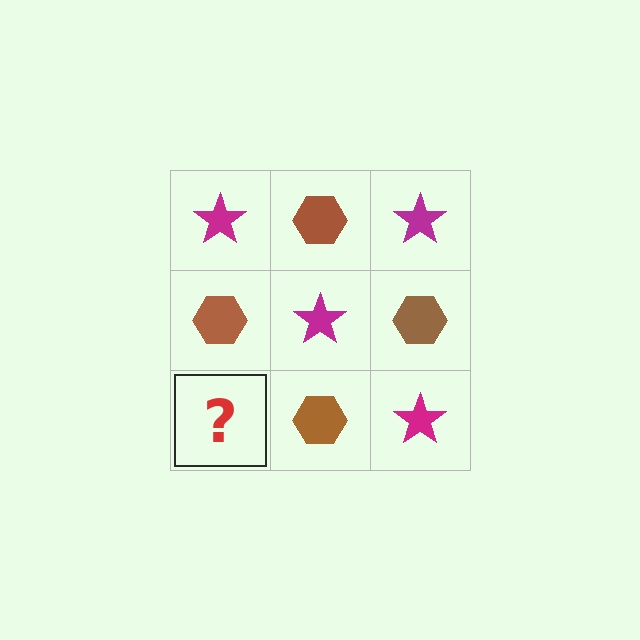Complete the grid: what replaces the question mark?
The question mark should be replaced with a magenta star.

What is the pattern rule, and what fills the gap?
The rule is that it alternates magenta star and brown hexagon in a checkerboard pattern. The gap should be filled with a magenta star.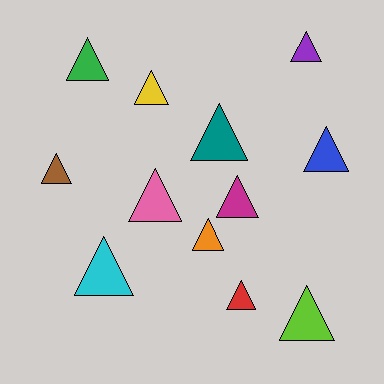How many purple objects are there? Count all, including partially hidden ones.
There is 1 purple object.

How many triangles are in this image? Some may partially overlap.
There are 12 triangles.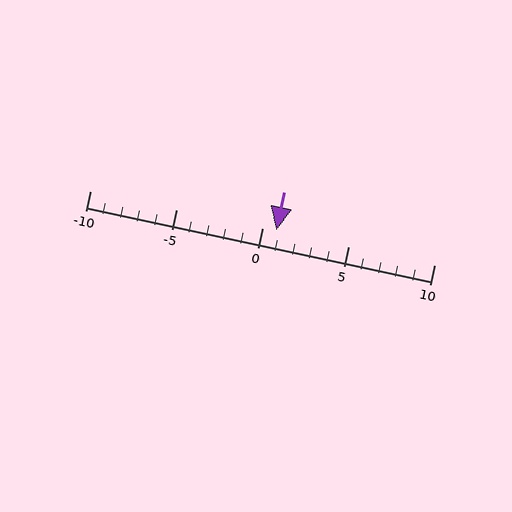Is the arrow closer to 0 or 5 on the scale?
The arrow is closer to 0.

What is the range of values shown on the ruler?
The ruler shows values from -10 to 10.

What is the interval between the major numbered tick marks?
The major tick marks are spaced 5 units apart.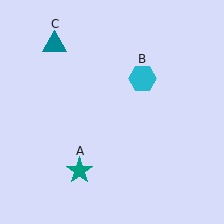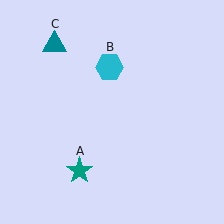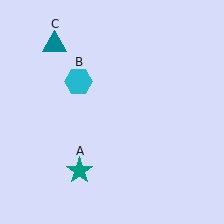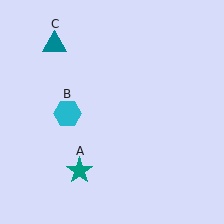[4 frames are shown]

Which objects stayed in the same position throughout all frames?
Teal star (object A) and teal triangle (object C) remained stationary.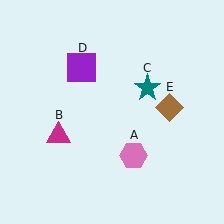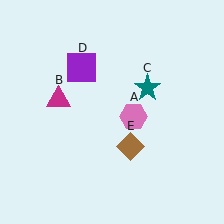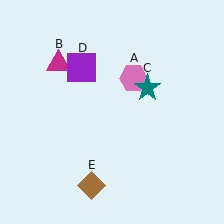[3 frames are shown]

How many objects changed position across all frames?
3 objects changed position: pink hexagon (object A), magenta triangle (object B), brown diamond (object E).